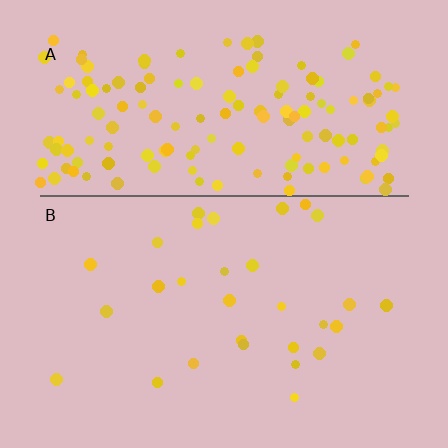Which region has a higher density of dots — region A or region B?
A (the top).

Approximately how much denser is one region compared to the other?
Approximately 5.3× — region A over region B.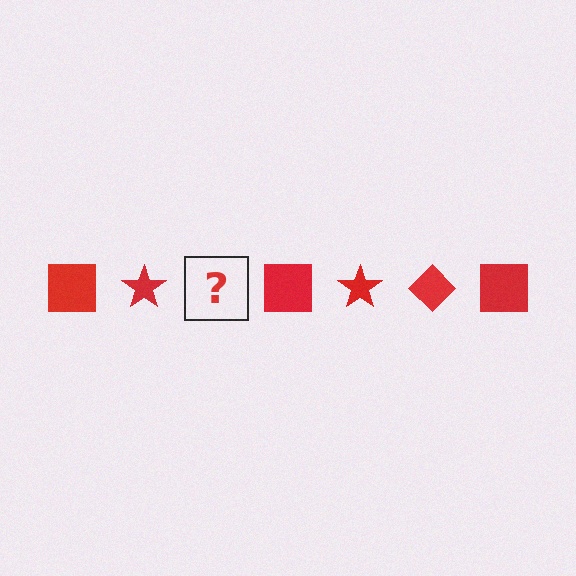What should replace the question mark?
The question mark should be replaced with a red diamond.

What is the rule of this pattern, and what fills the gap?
The rule is that the pattern cycles through square, star, diamond shapes in red. The gap should be filled with a red diamond.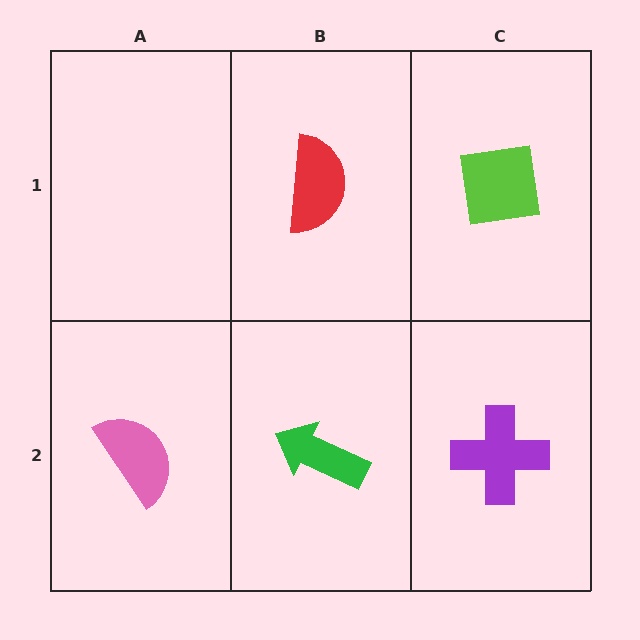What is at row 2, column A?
A pink semicircle.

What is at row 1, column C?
A lime square.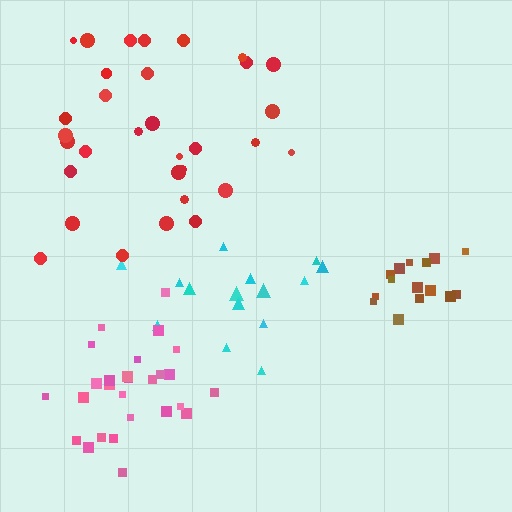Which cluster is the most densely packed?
Brown.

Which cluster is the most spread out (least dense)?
Cyan.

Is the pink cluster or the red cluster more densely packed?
Pink.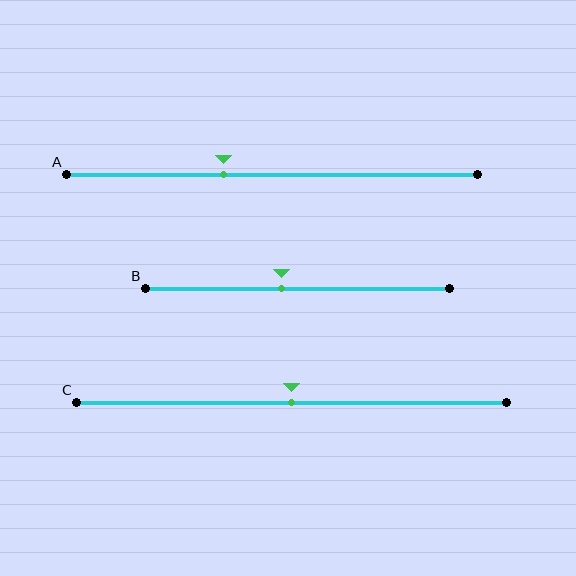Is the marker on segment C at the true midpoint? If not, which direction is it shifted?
Yes, the marker on segment C is at the true midpoint.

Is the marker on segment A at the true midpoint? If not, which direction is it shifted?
No, the marker on segment A is shifted to the left by about 12% of the segment length.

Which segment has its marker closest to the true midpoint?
Segment C has its marker closest to the true midpoint.